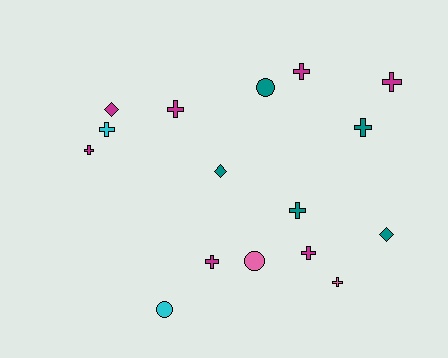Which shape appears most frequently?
Cross, with 10 objects.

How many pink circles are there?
There is 1 pink circle.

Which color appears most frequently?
Magenta, with 7 objects.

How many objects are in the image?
There are 16 objects.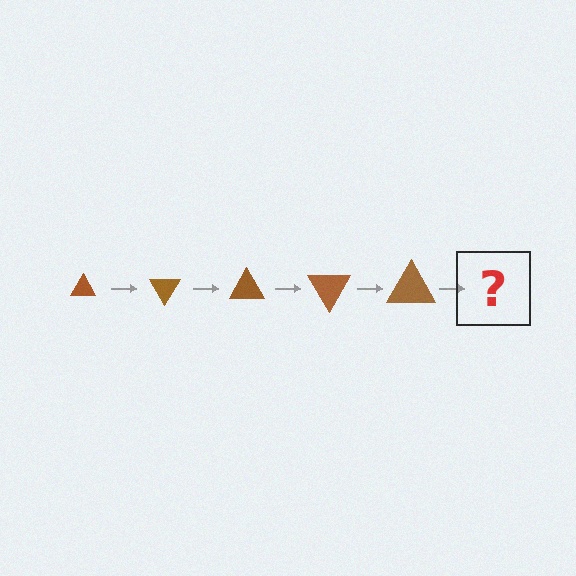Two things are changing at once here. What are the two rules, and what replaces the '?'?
The two rules are that the triangle grows larger each step and it rotates 60 degrees each step. The '?' should be a triangle, larger than the previous one and rotated 300 degrees from the start.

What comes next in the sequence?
The next element should be a triangle, larger than the previous one and rotated 300 degrees from the start.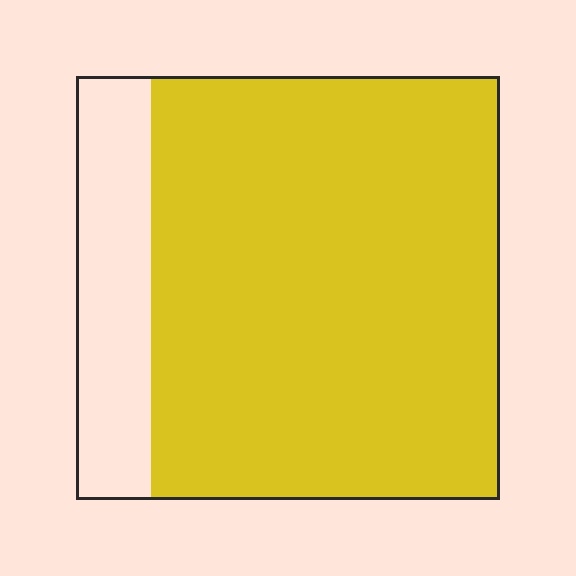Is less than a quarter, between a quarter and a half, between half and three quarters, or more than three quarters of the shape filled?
More than three quarters.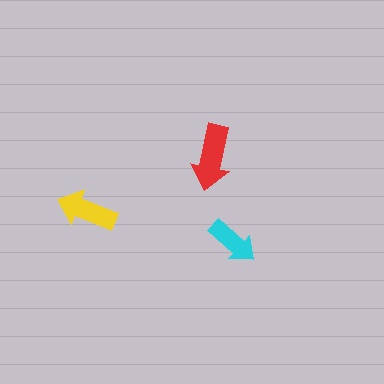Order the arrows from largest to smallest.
the red one, the yellow one, the cyan one.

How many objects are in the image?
There are 3 objects in the image.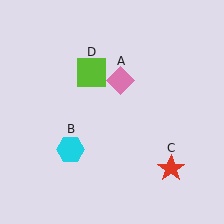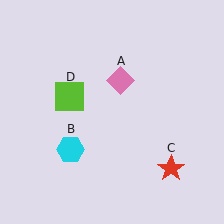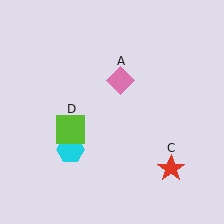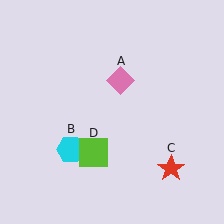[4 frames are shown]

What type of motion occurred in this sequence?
The lime square (object D) rotated counterclockwise around the center of the scene.